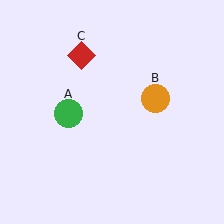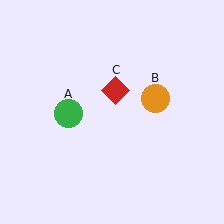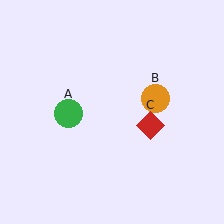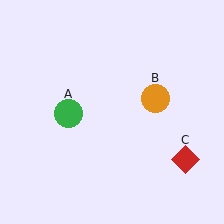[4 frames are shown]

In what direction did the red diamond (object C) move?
The red diamond (object C) moved down and to the right.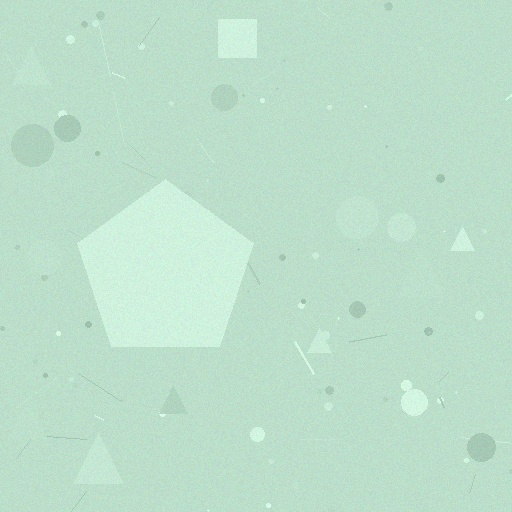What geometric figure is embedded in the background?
A pentagon is embedded in the background.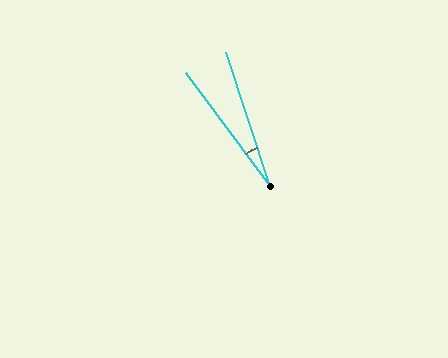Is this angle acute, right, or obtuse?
It is acute.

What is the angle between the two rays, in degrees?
Approximately 19 degrees.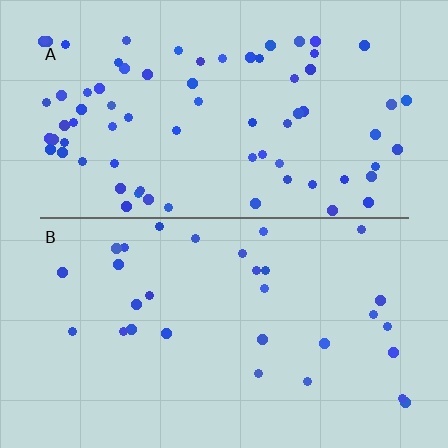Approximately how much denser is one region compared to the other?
Approximately 2.5× — region A over region B.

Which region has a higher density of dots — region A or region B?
A (the top).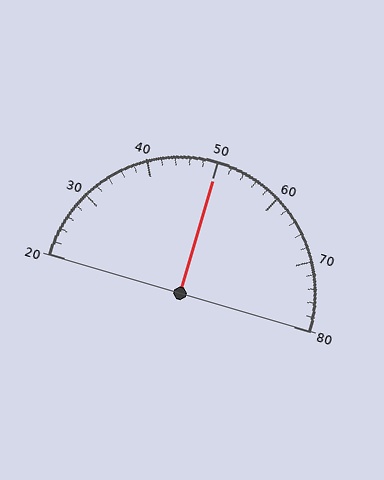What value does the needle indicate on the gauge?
The needle indicates approximately 50.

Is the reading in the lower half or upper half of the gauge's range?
The reading is in the upper half of the range (20 to 80).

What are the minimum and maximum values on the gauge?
The gauge ranges from 20 to 80.